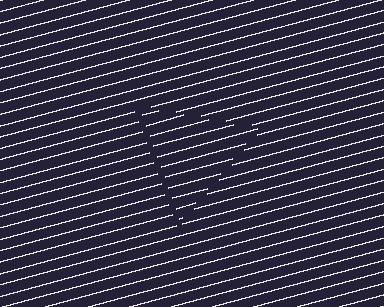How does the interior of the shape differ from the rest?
The interior of the shape contains the same grating, shifted by half a period — the contour is defined by the phase discontinuity where line-ends from the inner and outer gratings abut.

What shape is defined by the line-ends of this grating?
An illusory triangle. The interior of the shape contains the same grating, shifted by half a period — the contour is defined by the phase discontinuity where line-ends from the inner and outer gratings abut.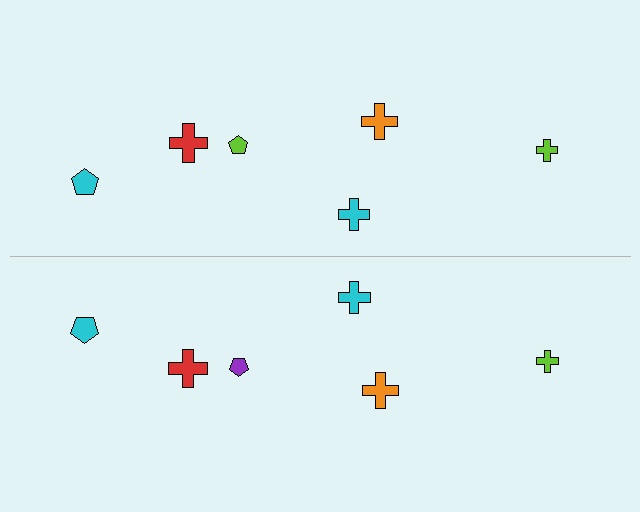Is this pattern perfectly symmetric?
No, the pattern is not perfectly symmetric. The purple pentagon on the bottom side breaks the symmetry — its mirror counterpart is lime.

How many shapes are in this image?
There are 12 shapes in this image.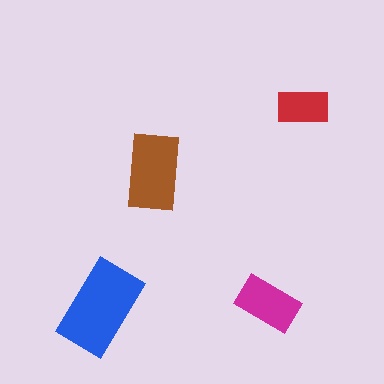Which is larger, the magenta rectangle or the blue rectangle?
The blue one.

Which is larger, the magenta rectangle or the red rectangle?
The magenta one.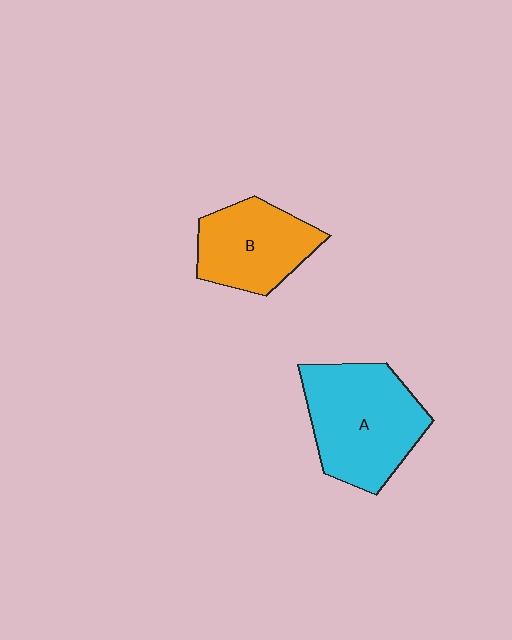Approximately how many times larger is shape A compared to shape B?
Approximately 1.4 times.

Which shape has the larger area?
Shape A (cyan).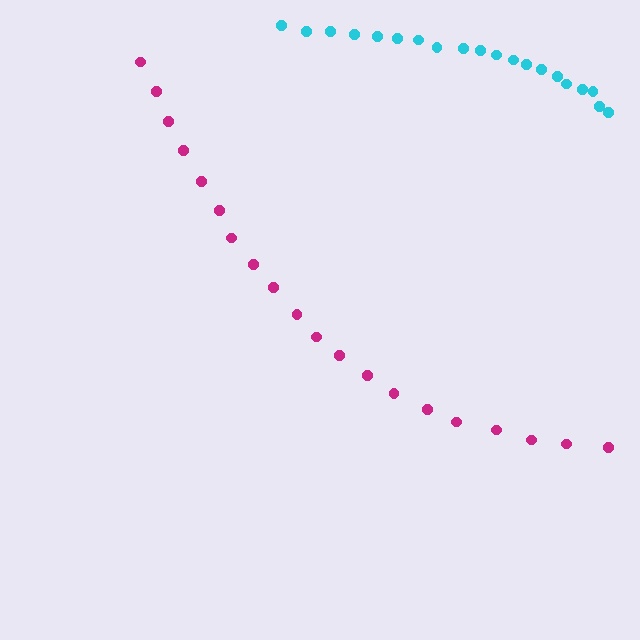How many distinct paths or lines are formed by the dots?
There are 2 distinct paths.